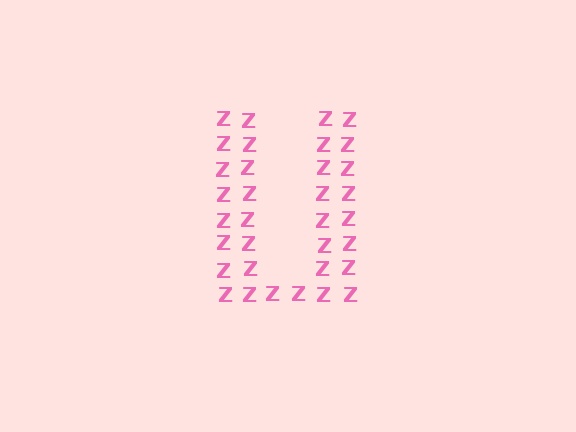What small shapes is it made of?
It is made of small letter Z's.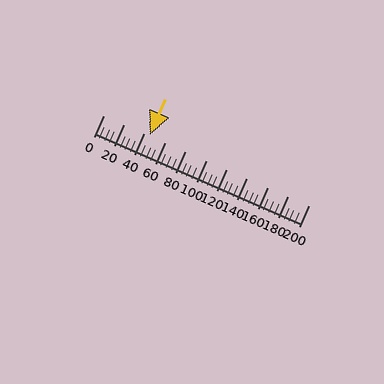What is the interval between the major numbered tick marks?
The major tick marks are spaced 20 units apart.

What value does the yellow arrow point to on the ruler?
The yellow arrow points to approximately 45.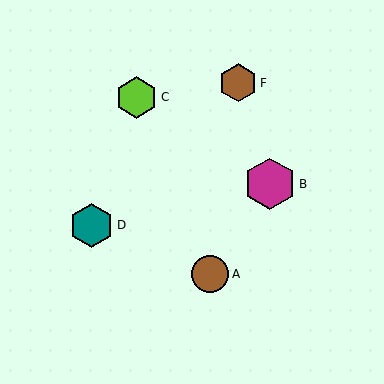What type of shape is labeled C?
Shape C is a lime hexagon.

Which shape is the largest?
The magenta hexagon (labeled B) is the largest.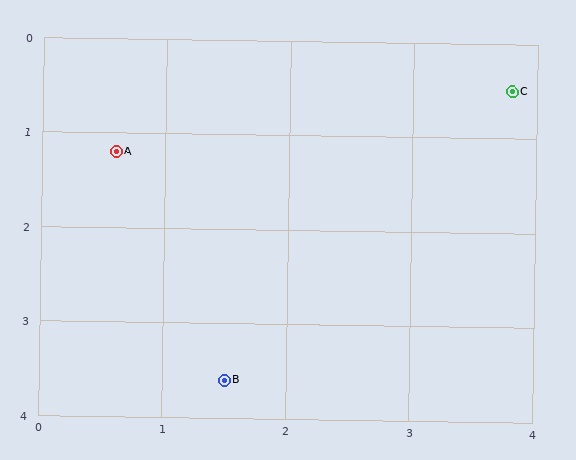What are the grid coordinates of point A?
Point A is at approximately (0.6, 1.2).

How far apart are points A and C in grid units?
Points A and C are about 3.3 grid units apart.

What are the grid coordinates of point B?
Point B is at approximately (1.5, 3.6).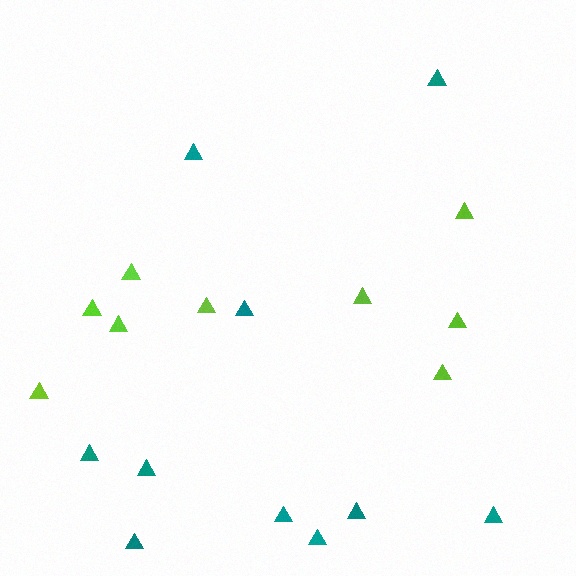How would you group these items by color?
There are 2 groups: one group of lime triangles (9) and one group of teal triangles (10).